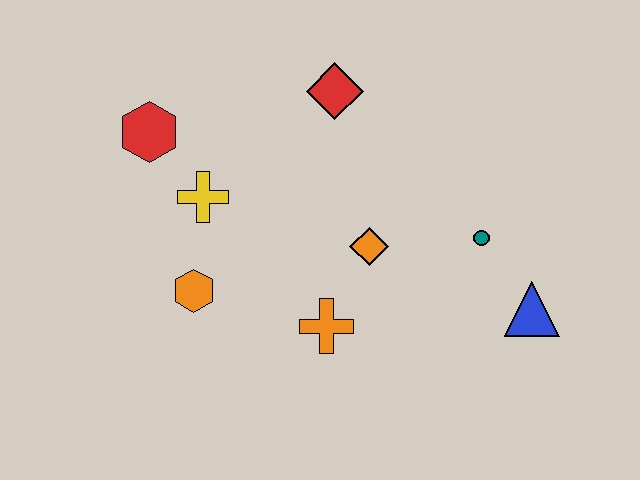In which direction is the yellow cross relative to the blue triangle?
The yellow cross is to the left of the blue triangle.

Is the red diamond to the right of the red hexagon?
Yes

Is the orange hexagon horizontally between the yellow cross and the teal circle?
No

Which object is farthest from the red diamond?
The blue triangle is farthest from the red diamond.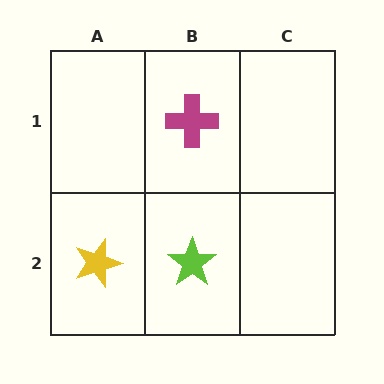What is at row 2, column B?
A lime star.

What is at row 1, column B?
A magenta cross.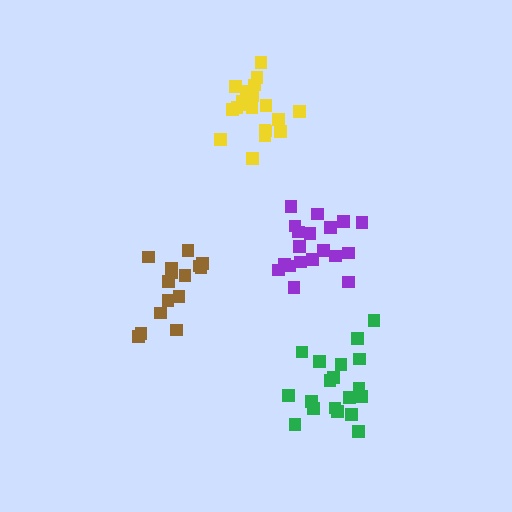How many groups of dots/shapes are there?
There are 4 groups.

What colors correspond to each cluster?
The clusters are colored: green, purple, brown, yellow.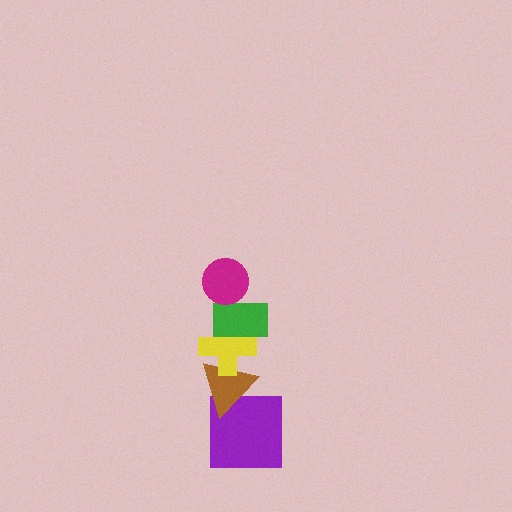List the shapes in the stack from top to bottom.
From top to bottom: the magenta circle, the green rectangle, the yellow cross, the brown triangle, the purple square.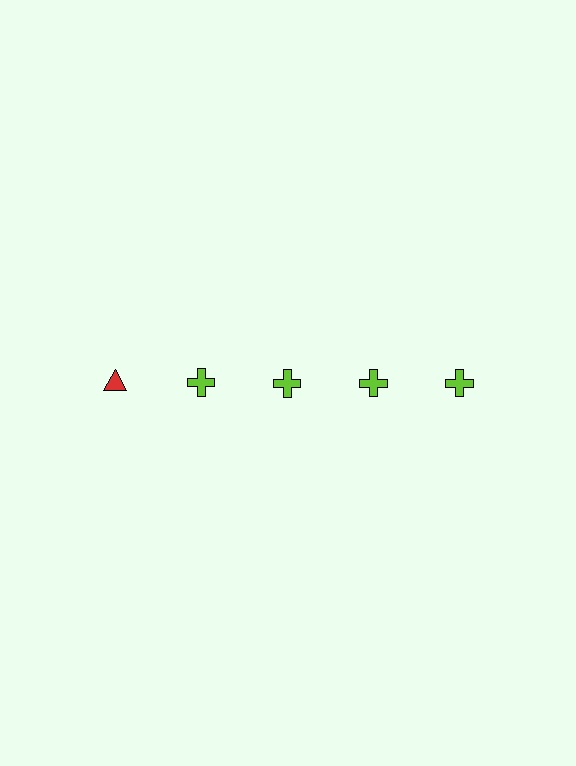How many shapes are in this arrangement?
There are 5 shapes arranged in a grid pattern.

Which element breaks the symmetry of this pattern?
The red triangle in the top row, leftmost column breaks the symmetry. All other shapes are lime crosses.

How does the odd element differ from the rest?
It differs in both color (red instead of lime) and shape (triangle instead of cross).